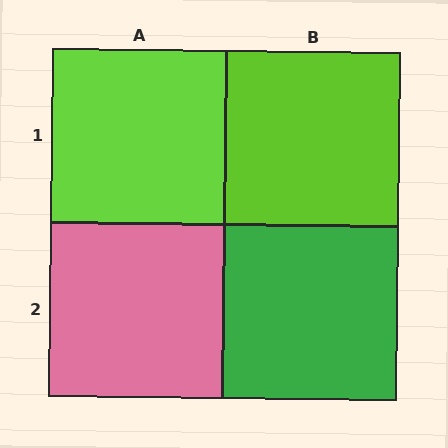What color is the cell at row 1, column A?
Lime.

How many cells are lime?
2 cells are lime.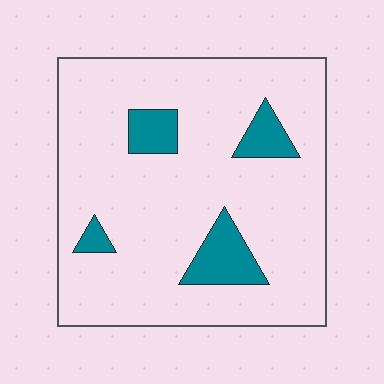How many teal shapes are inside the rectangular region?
4.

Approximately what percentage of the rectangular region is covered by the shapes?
Approximately 10%.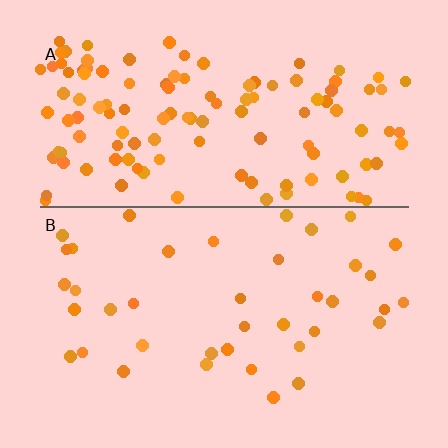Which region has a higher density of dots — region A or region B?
A (the top).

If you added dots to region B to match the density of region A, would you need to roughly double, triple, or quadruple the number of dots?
Approximately triple.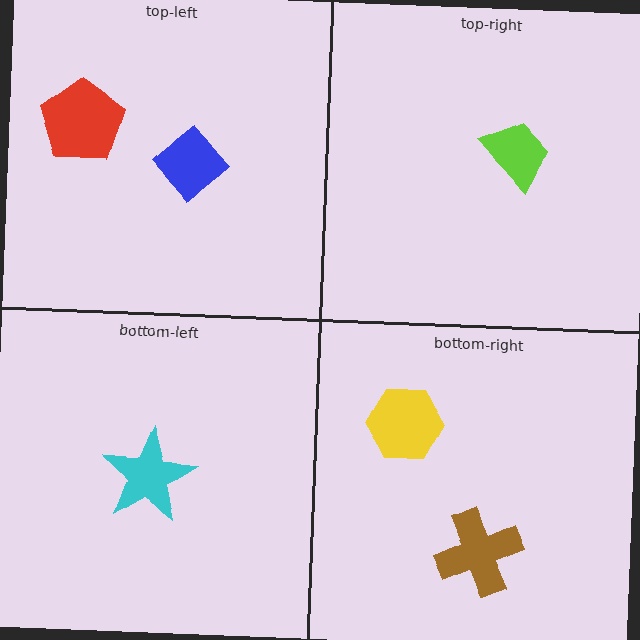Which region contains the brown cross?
The bottom-right region.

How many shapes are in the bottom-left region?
1.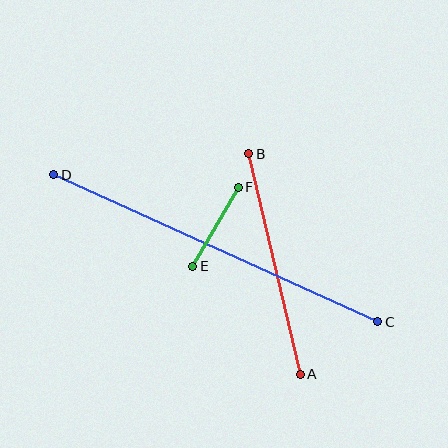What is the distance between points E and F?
The distance is approximately 91 pixels.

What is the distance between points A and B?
The distance is approximately 226 pixels.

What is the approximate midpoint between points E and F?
The midpoint is at approximately (215, 227) pixels.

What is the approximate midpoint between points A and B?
The midpoint is at approximately (275, 264) pixels.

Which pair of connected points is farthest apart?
Points C and D are farthest apart.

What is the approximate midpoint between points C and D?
The midpoint is at approximately (216, 248) pixels.